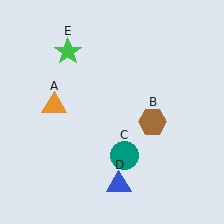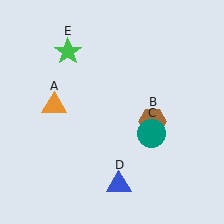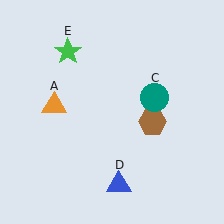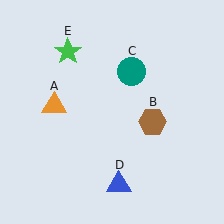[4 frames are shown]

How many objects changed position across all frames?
1 object changed position: teal circle (object C).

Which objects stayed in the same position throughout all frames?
Orange triangle (object A) and brown hexagon (object B) and blue triangle (object D) and green star (object E) remained stationary.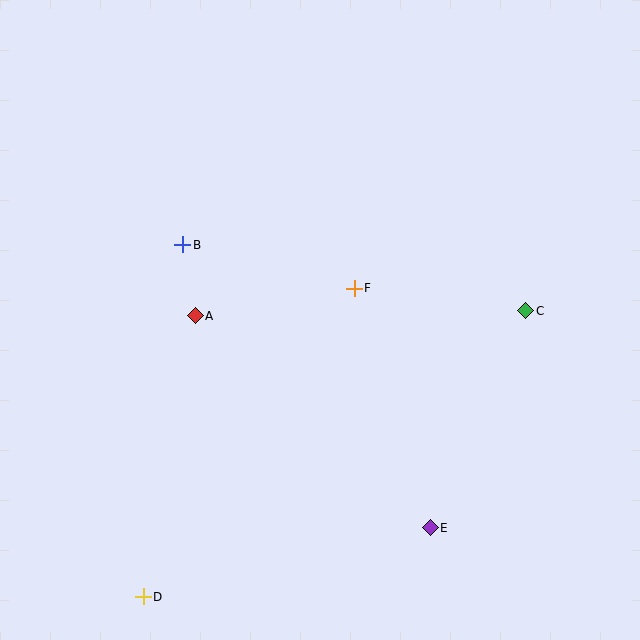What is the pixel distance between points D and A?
The distance between D and A is 286 pixels.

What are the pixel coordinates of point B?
Point B is at (183, 245).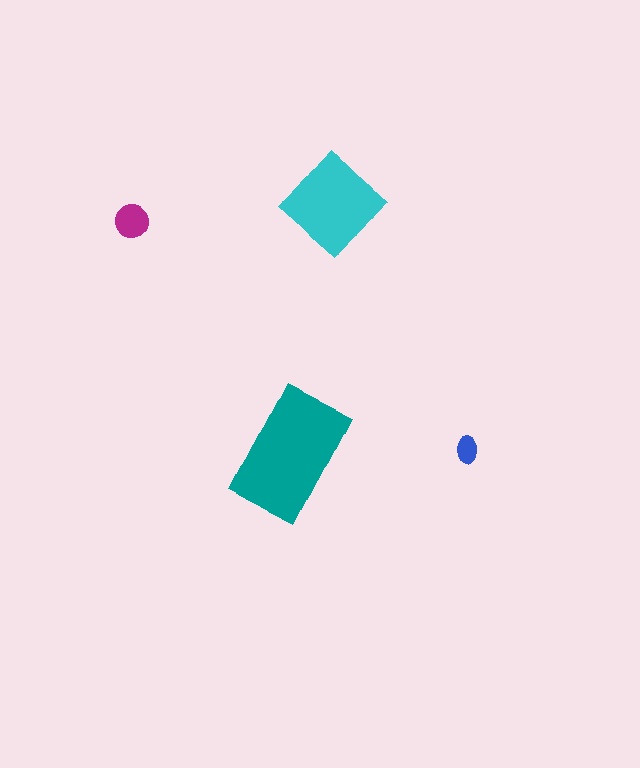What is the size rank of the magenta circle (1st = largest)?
3rd.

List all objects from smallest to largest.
The blue ellipse, the magenta circle, the cyan diamond, the teal rectangle.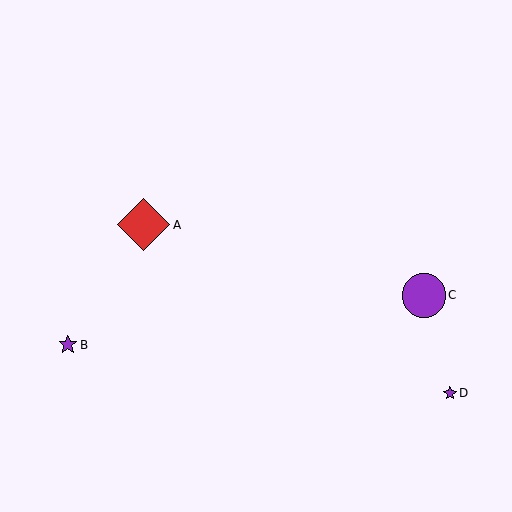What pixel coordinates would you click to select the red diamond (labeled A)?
Click at (144, 225) to select the red diamond A.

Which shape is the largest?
The red diamond (labeled A) is the largest.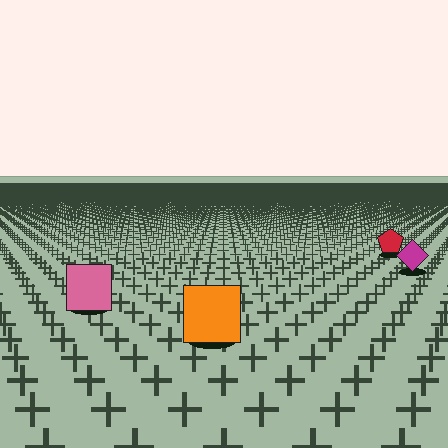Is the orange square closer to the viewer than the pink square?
Yes. The orange square is closer — you can tell from the texture gradient: the ground texture is coarser near it.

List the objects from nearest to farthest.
From nearest to farthest: the orange square, the pink square, the magenta diamond, the red pentagon.